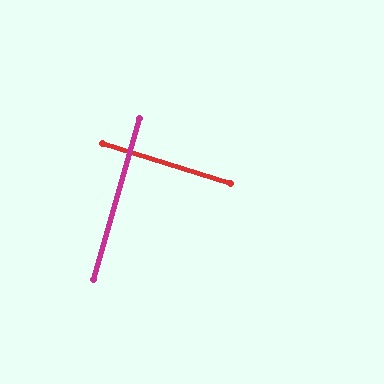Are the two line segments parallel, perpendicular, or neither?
Perpendicular — they meet at approximately 89°.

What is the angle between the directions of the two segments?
Approximately 89 degrees.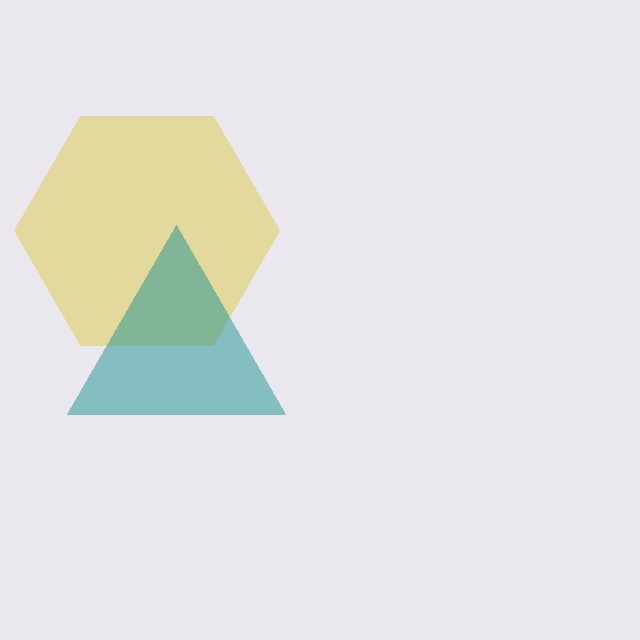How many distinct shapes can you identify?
There are 2 distinct shapes: a yellow hexagon, a teal triangle.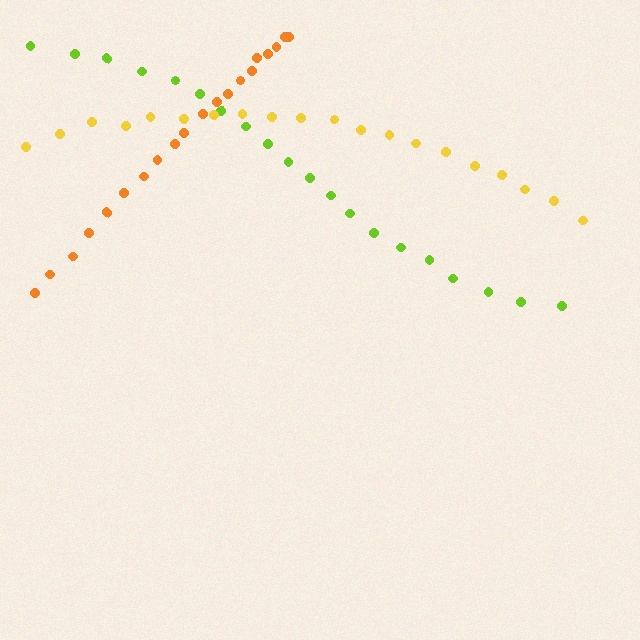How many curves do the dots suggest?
There are 3 distinct paths.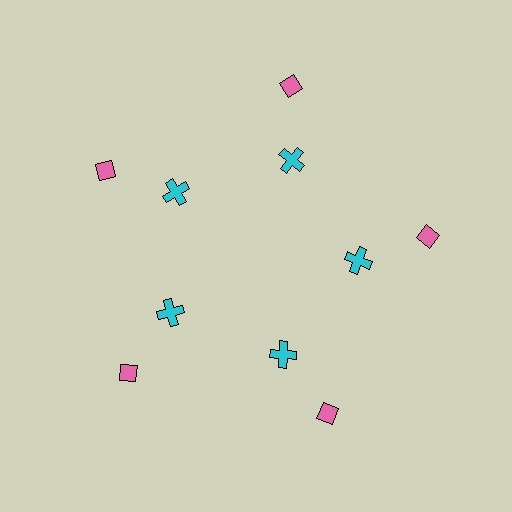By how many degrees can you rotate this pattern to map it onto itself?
The pattern maps onto itself every 72 degrees of rotation.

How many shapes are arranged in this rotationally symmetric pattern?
There are 10 shapes, arranged in 5 groups of 2.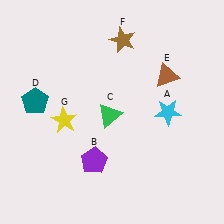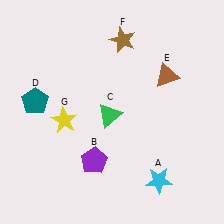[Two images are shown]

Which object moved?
The cyan star (A) moved down.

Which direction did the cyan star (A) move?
The cyan star (A) moved down.